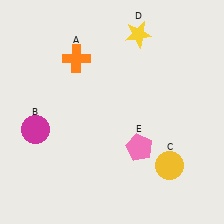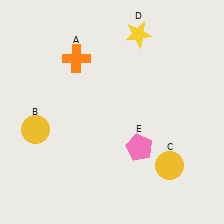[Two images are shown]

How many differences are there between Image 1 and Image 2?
There is 1 difference between the two images.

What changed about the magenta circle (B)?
In Image 1, B is magenta. In Image 2, it changed to yellow.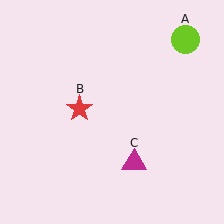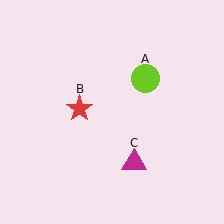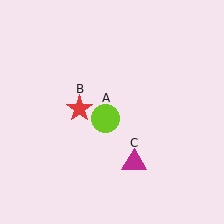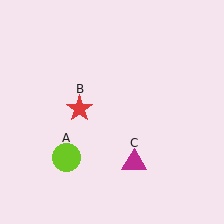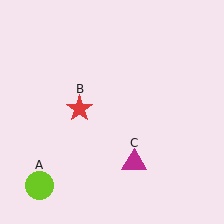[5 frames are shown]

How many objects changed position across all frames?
1 object changed position: lime circle (object A).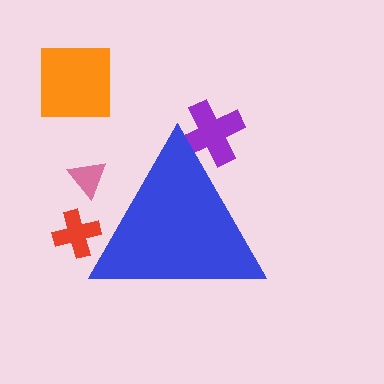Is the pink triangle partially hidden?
Yes, the pink triangle is partially hidden behind the blue triangle.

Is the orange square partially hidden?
No, the orange square is fully visible.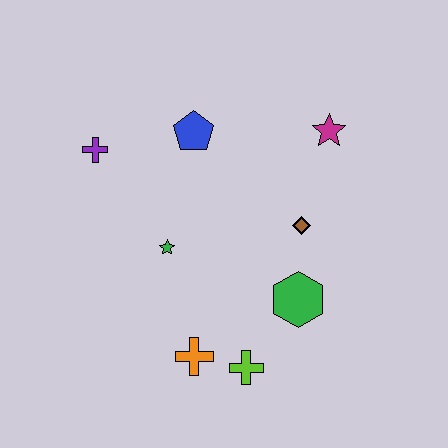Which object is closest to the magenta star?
The brown diamond is closest to the magenta star.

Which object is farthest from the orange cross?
The magenta star is farthest from the orange cross.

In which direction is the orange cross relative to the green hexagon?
The orange cross is to the left of the green hexagon.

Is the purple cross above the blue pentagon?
No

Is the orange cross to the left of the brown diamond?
Yes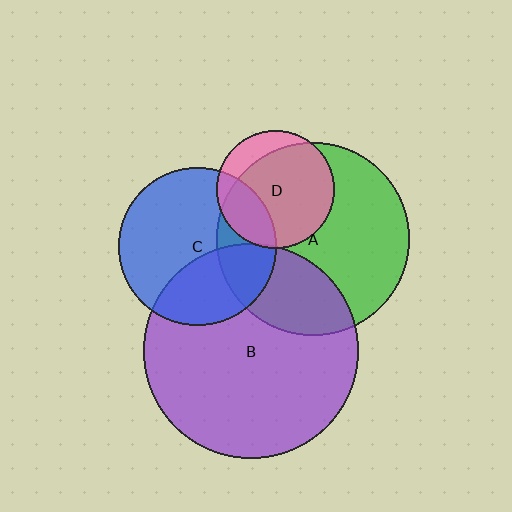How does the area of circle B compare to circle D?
Approximately 3.3 times.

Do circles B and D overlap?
Yes.